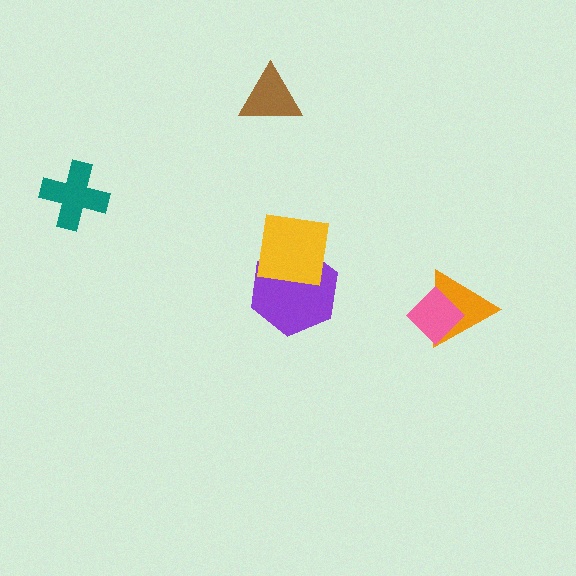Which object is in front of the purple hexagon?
The yellow square is in front of the purple hexagon.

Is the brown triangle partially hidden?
No, no other shape covers it.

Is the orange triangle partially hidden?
Yes, it is partially covered by another shape.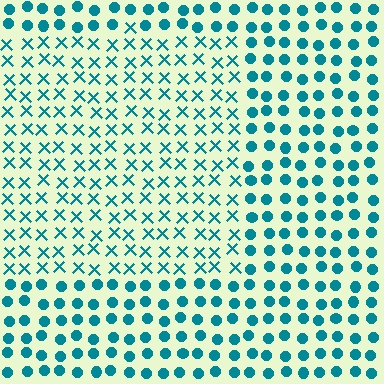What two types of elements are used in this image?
The image uses X marks inside the rectangle region and circles outside it.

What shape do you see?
I see a rectangle.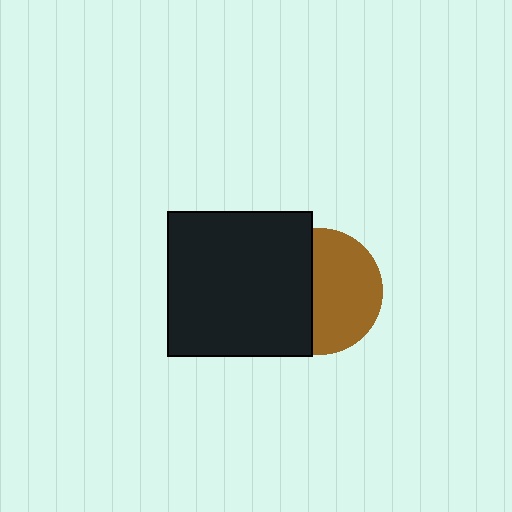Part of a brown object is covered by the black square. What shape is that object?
It is a circle.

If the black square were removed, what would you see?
You would see the complete brown circle.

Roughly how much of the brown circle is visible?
About half of it is visible (roughly 56%).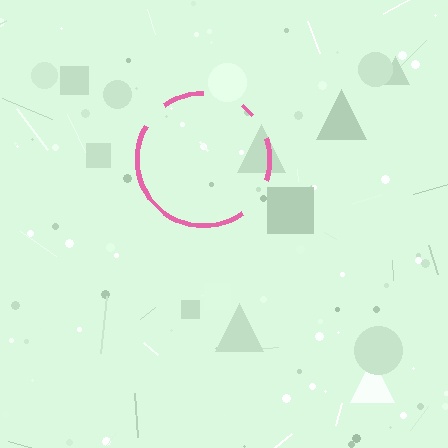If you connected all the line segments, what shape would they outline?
They would outline a circle.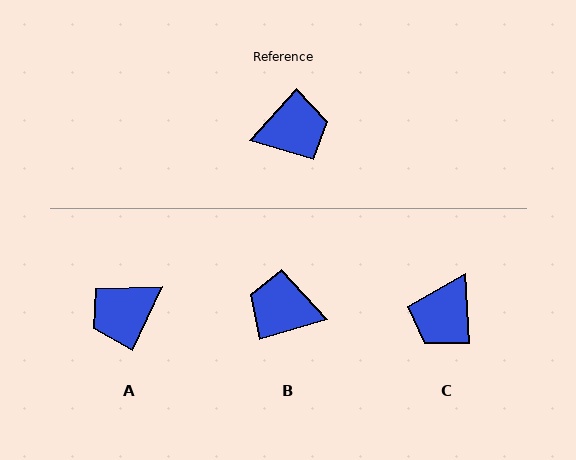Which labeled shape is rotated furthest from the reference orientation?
A, about 163 degrees away.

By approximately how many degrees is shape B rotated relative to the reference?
Approximately 148 degrees counter-clockwise.